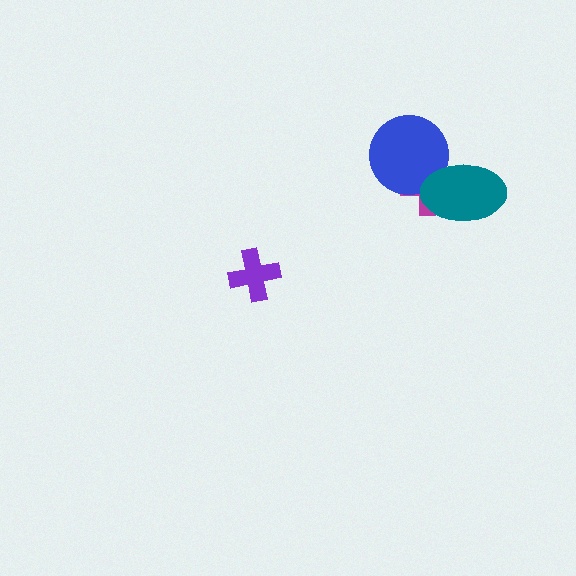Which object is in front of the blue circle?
The teal ellipse is in front of the blue circle.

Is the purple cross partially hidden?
No, no other shape covers it.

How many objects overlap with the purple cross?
0 objects overlap with the purple cross.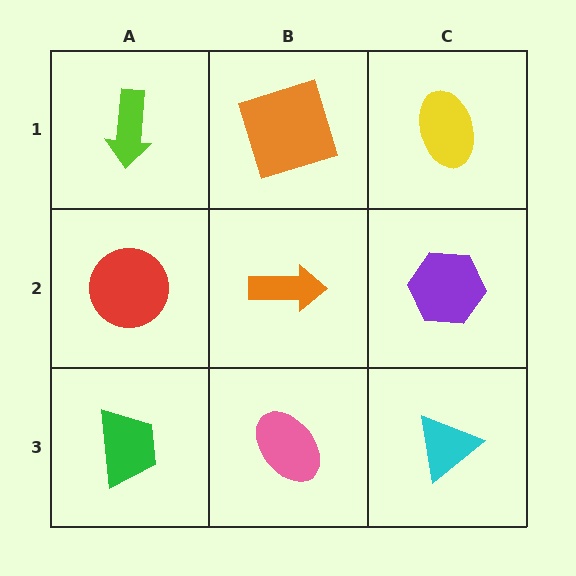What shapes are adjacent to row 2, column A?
A lime arrow (row 1, column A), a green trapezoid (row 3, column A), an orange arrow (row 2, column B).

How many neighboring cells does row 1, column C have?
2.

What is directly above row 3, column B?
An orange arrow.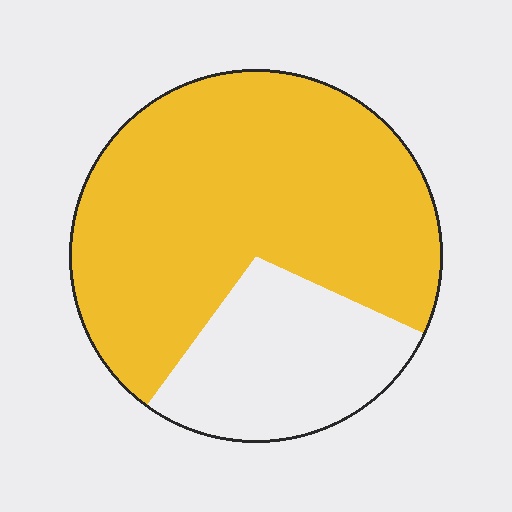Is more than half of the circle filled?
Yes.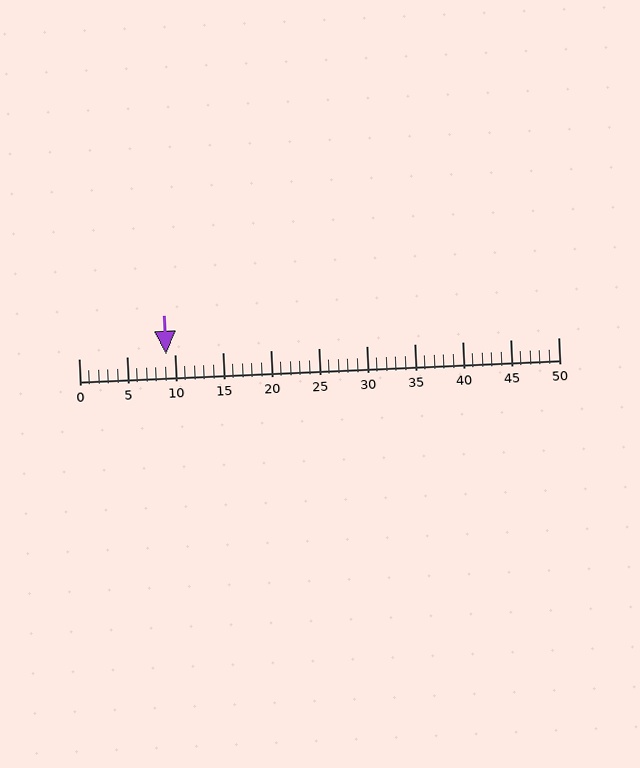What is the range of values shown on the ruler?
The ruler shows values from 0 to 50.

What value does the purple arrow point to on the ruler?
The purple arrow points to approximately 9.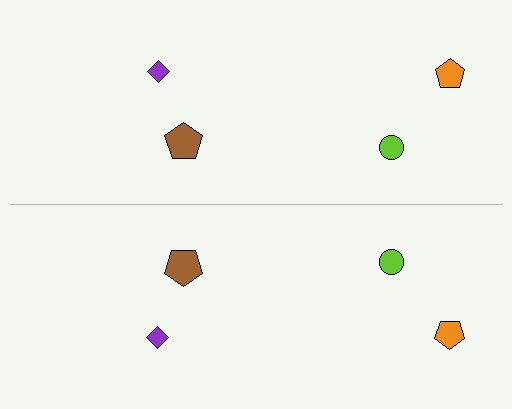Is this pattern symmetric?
Yes, this pattern has bilateral (reflection) symmetry.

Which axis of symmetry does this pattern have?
The pattern has a horizontal axis of symmetry running through the center of the image.